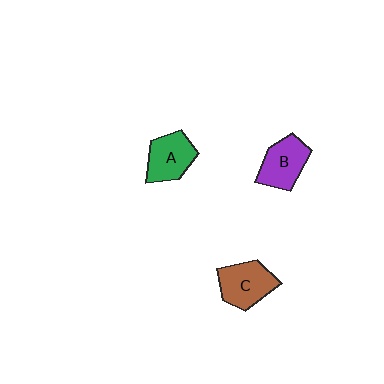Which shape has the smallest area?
Shape A (green).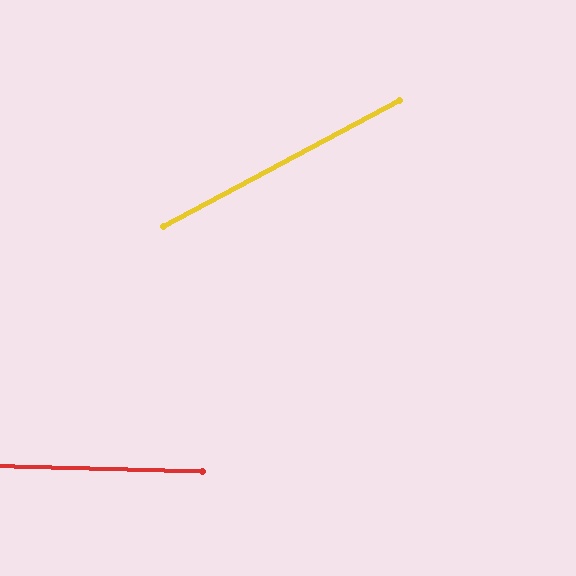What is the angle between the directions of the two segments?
Approximately 30 degrees.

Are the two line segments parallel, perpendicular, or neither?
Neither parallel nor perpendicular — they differ by about 30°.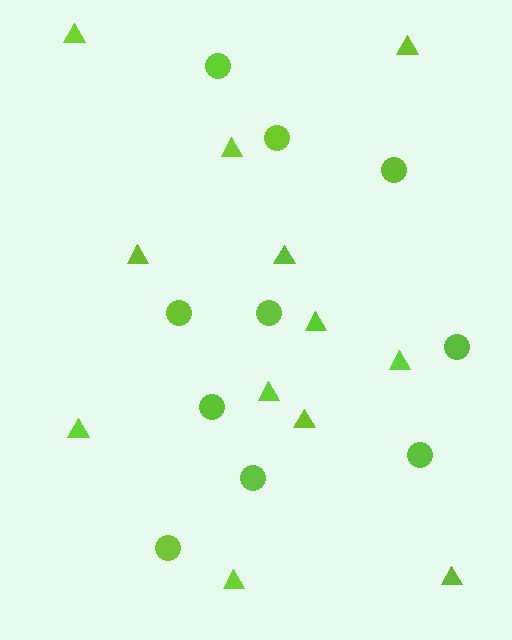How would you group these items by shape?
There are 2 groups: one group of circles (10) and one group of triangles (12).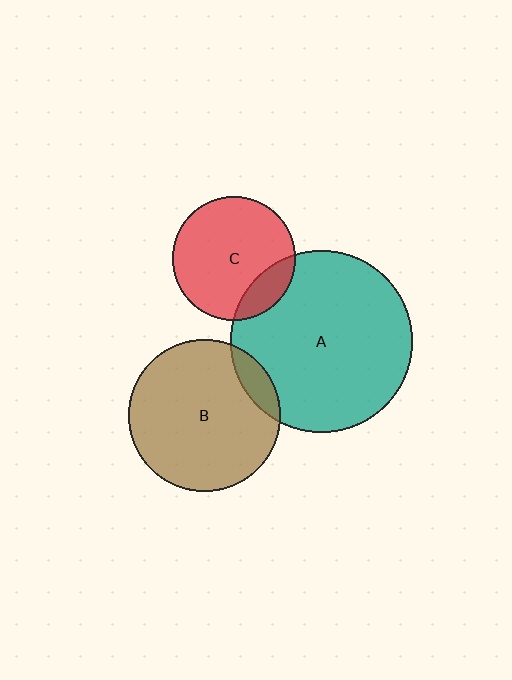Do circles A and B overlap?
Yes.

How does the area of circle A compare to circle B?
Approximately 1.4 times.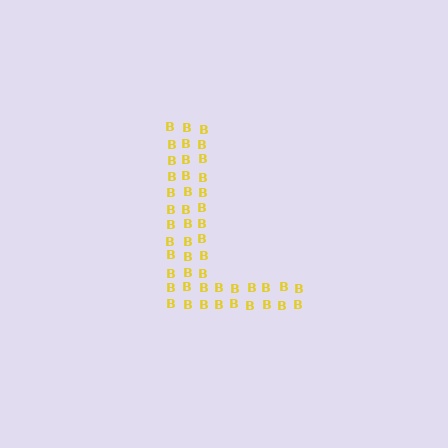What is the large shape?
The large shape is the letter L.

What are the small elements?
The small elements are letter B's.